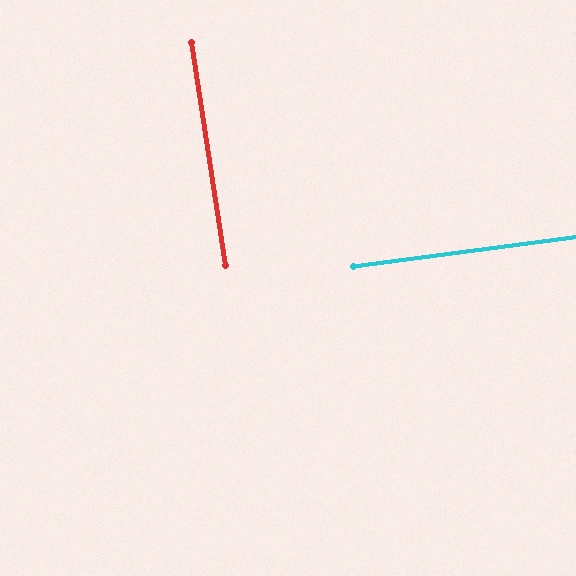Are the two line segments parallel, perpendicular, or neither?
Perpendicular — they meet at approximately 89°.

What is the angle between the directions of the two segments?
Approximately 89 degrees.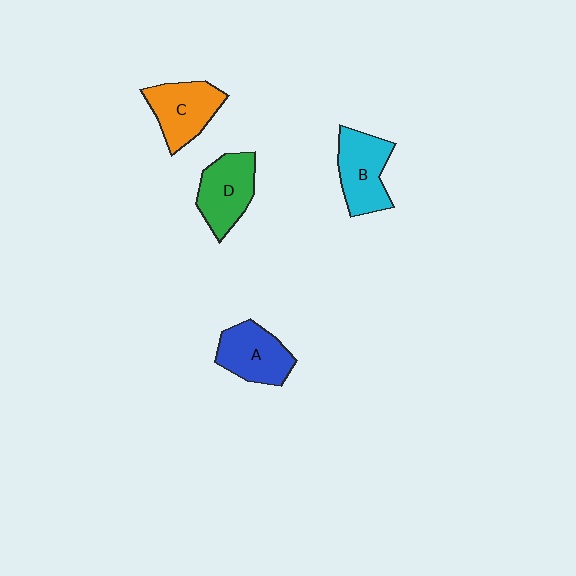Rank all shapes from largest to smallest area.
From largest to smallest: B (cyan), C (orange), D (green), A (blue).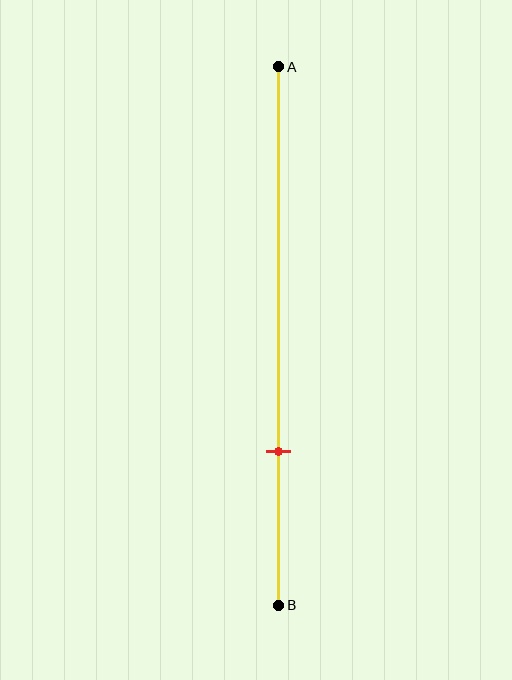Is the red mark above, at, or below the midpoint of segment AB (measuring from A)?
The red mark is below the midpoint of segment AB.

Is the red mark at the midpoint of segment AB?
No, the mark is at about 70% from A, not at the 50% midpoint.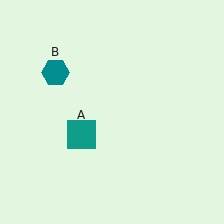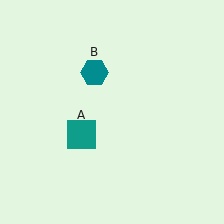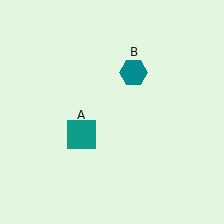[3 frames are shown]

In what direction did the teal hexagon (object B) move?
The teal hexagon (object B) moved right.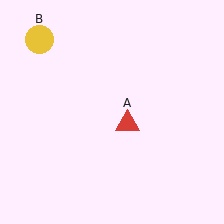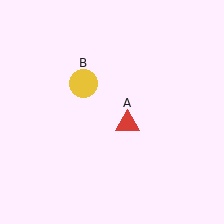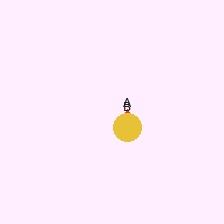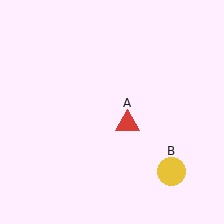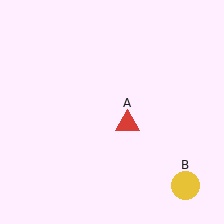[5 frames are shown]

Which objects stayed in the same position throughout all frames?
Red triangle (object A) remained stationary.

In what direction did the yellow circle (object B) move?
The yellow circle (object B) moved down and to the right.